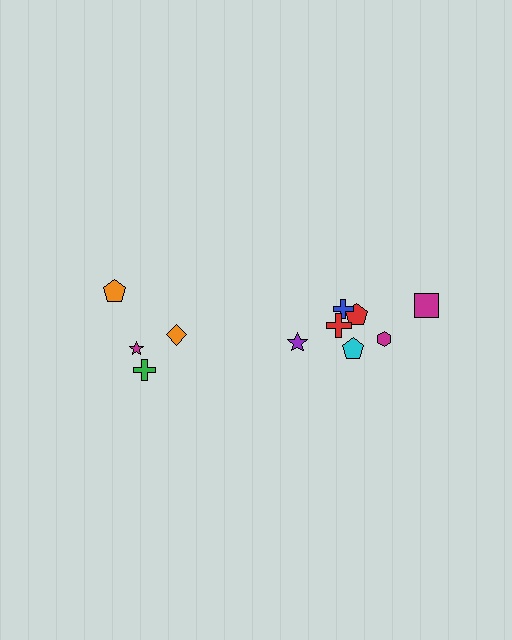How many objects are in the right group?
There are 7 objects.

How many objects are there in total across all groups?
There are 11 objects.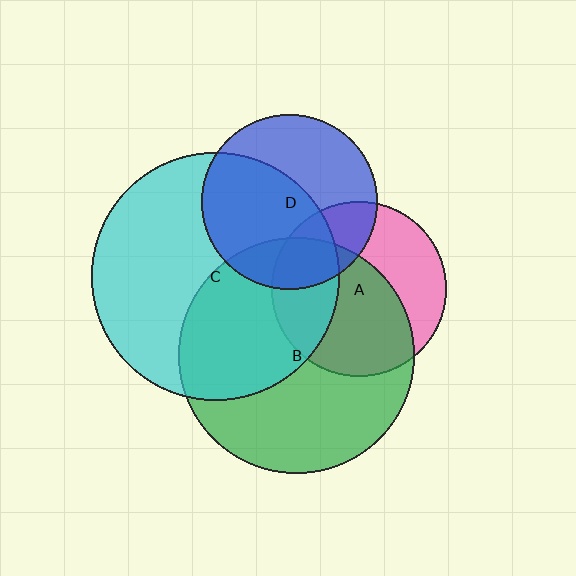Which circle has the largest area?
Circle C (cyan).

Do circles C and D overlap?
Yes.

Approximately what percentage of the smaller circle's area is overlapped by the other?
Approximately 55%.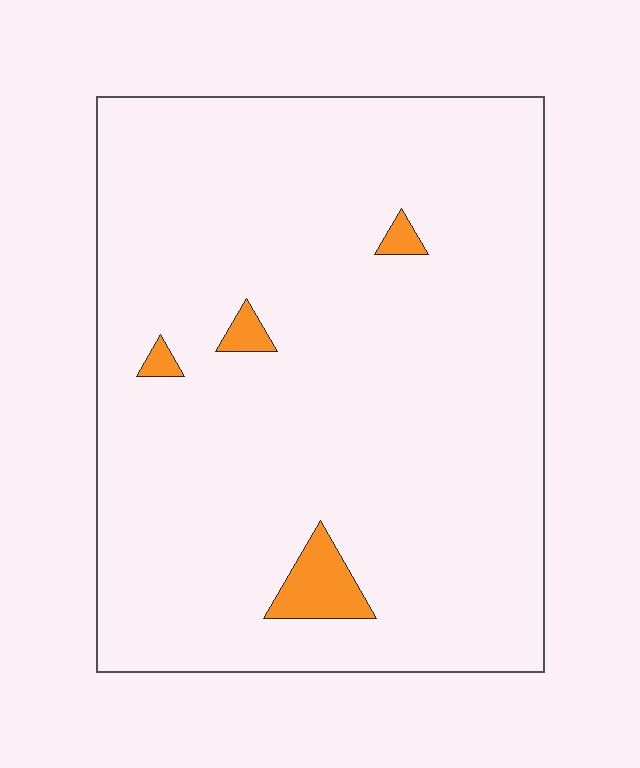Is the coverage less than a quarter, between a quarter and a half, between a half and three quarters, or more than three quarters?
Less than a quarter.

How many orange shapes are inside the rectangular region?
4.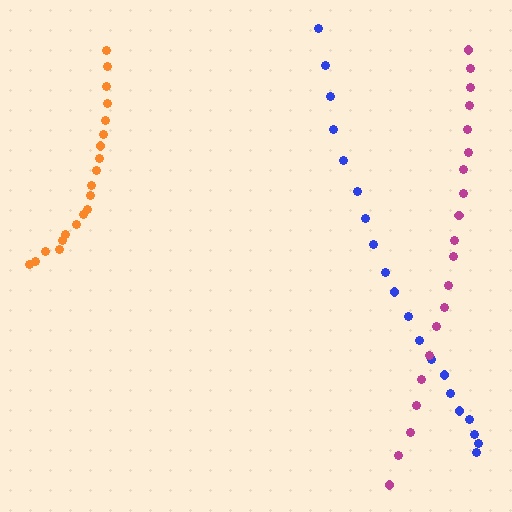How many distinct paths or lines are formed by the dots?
There are 3 distinct paths.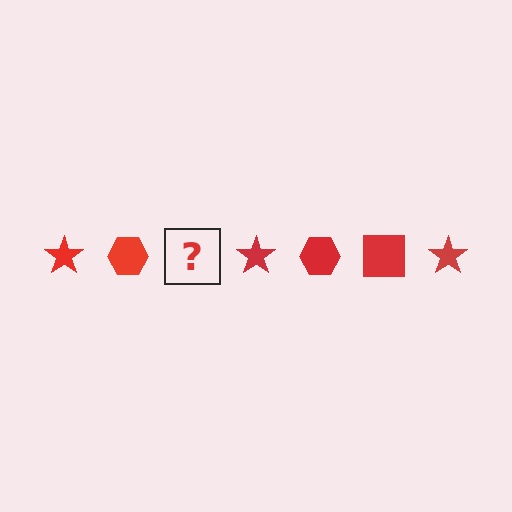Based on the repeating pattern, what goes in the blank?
The blank should be a red square.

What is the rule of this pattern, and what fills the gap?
The rule is that the pattern cycles through star, hexagon, square shapes in red. The gap should be filled with a red square.